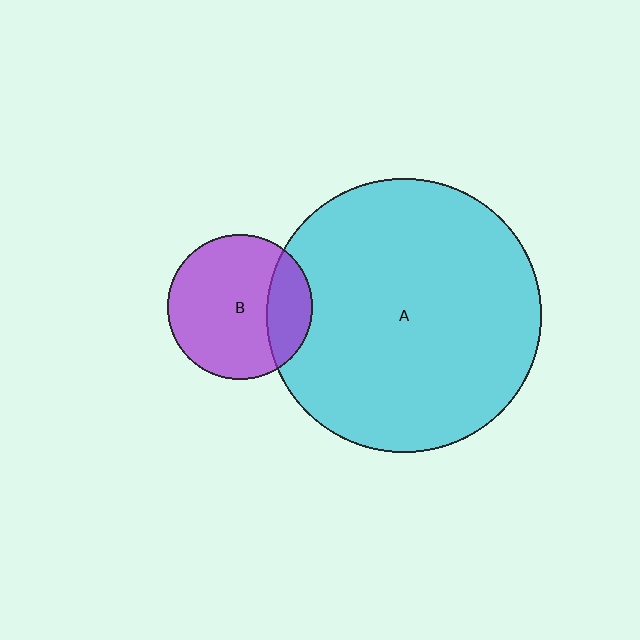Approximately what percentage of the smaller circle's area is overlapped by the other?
Approximately 25%.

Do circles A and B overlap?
Yes.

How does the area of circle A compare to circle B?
Approximately 3.6 times.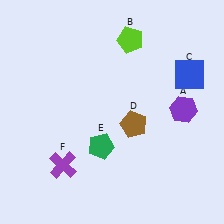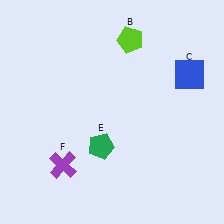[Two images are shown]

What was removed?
The purple hexagon (A), the brown pentagon (D) were removed in Image 2.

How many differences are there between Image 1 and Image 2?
There are 2 differences between the two images.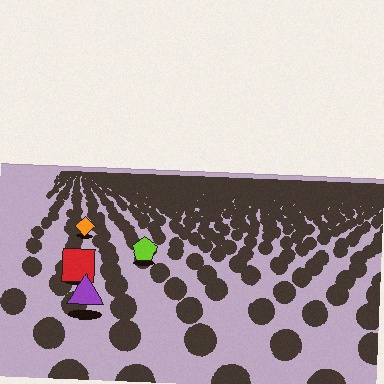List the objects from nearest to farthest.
From nearest to farthest: the purple triangle, the red square, the lime pentagon, the orange diamond.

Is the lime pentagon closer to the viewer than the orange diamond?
Yes. The lime pentagon is closer — you can tell from the texture gradient: the ground texture is coarser near it.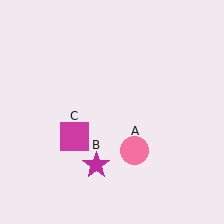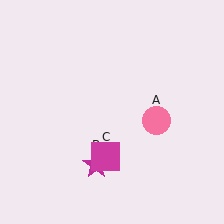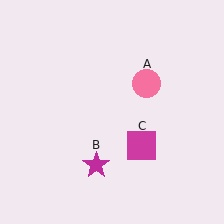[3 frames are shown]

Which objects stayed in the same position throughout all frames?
Magenta star (object B) remained stationary.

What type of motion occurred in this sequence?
The pink circle (object A), magenta square (object C) rotated counterclockwise around the center of the scene.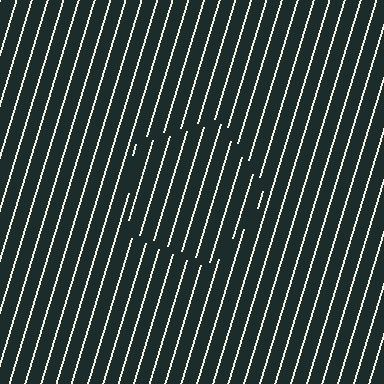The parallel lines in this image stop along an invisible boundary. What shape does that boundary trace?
An illusory pentagon. The interior of the shape contains the same grating, shifted by half a period — the contour is defined by the phase discontinuity where line-ends from the inner and outer gratings abut.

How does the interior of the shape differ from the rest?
The interior of the shape contains the same grating, shifted by half a period — the contour is defined by the phase discontinuity where line-ends from the inner and outer gratings abut.